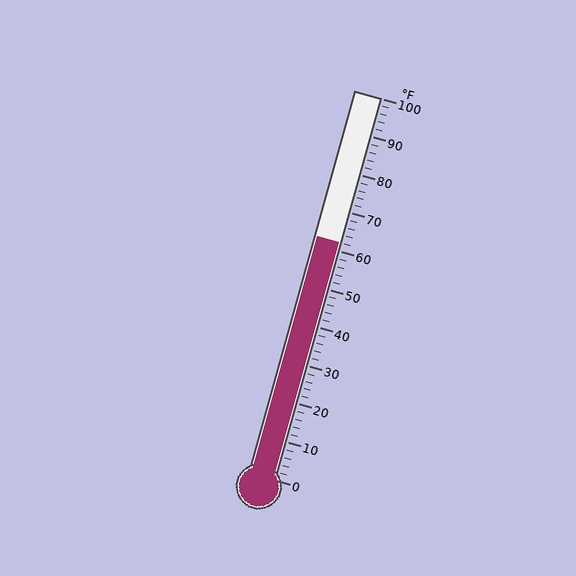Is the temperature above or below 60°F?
The temperature is above 60°F.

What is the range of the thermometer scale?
The thermometer scale ranges from 0°F to 100°F.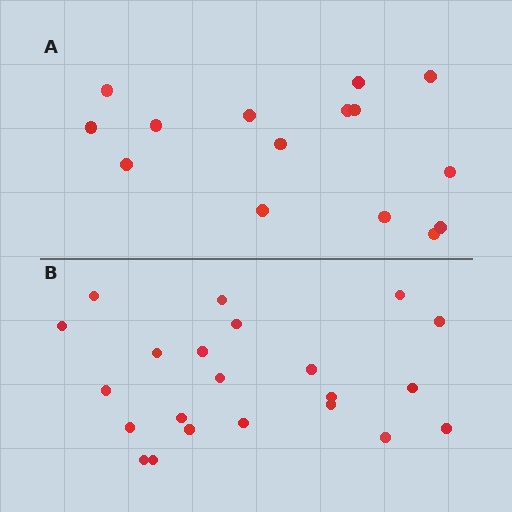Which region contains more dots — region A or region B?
Region B (the bottom region) has more dots.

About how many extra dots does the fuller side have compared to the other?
Region B has roughly 8 or so more dots than region A.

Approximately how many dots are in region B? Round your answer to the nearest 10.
About 20 dots. (The exact count is 22, which rounds to 20.)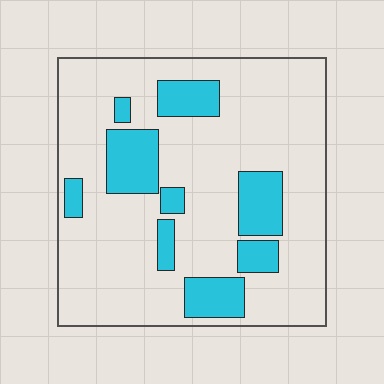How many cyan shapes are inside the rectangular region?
9.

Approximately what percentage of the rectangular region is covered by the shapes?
Approximately 20%.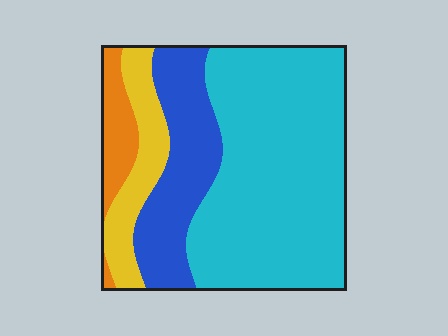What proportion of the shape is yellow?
Yellow covers roughly 15% of the shape.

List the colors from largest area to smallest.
From largest to smallest: cyan, blue, yellow, orange.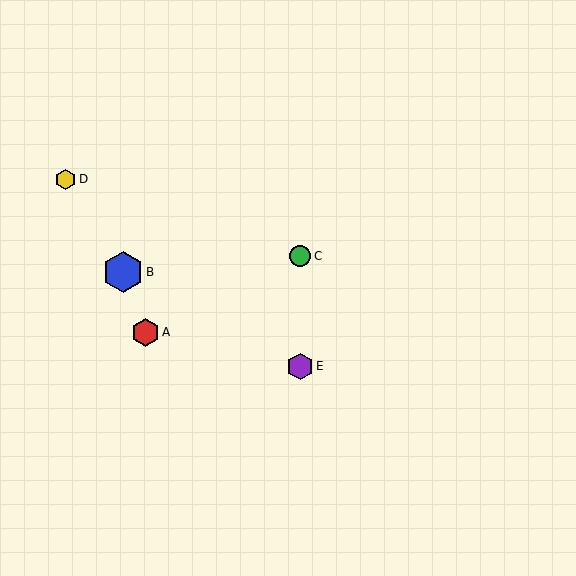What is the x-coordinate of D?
Object D is at x≈66.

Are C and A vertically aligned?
No, C is at x≈300 and A is at x≈145.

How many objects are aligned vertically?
2 objects (C, E) are aligned vertically.